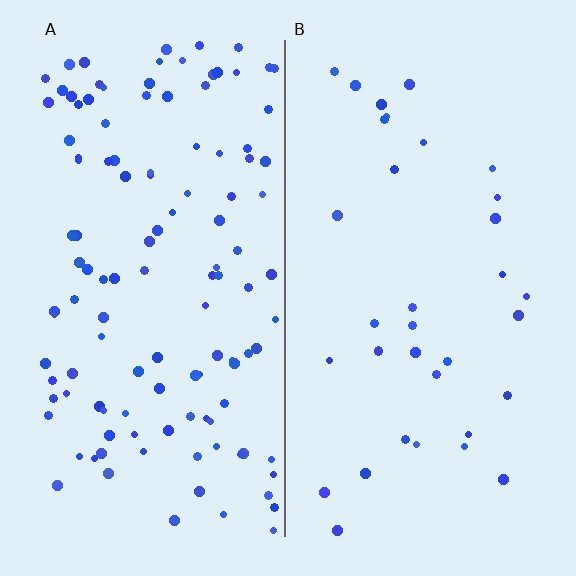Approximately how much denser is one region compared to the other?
Approximately 3.4× — region A over region B.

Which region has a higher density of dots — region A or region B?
A (the left).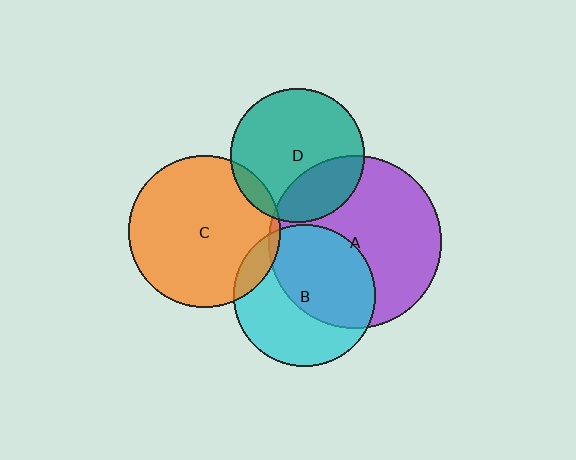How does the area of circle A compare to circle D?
Approximately 1.7 times.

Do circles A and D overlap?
Yes.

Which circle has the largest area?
Circle A (purple).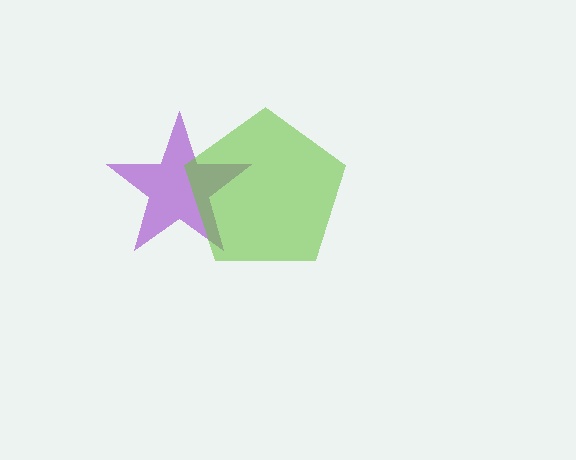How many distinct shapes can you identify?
There are 2 distinct shapes: a purple star, a lime pentagon.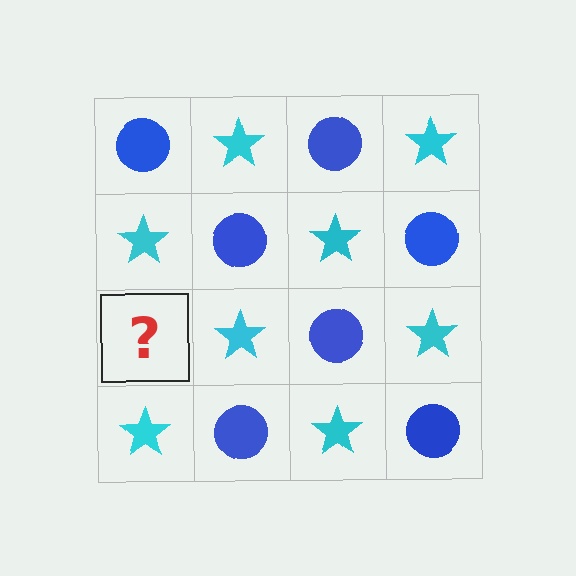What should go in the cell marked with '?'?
The missing cell should contain a blue circle.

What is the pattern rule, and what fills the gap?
The rule is that it alternates blue circle and cyan star in a checkerboard pattern. The gap should be filled with a blue circle.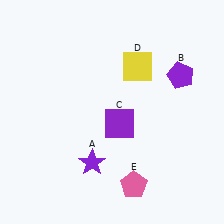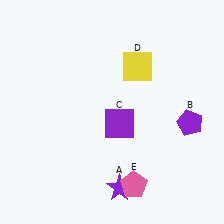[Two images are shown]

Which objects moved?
The objects that moved are: the purple star (A), the purple pentagon (B).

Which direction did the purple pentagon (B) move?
The purple pentagon (B) moved down.